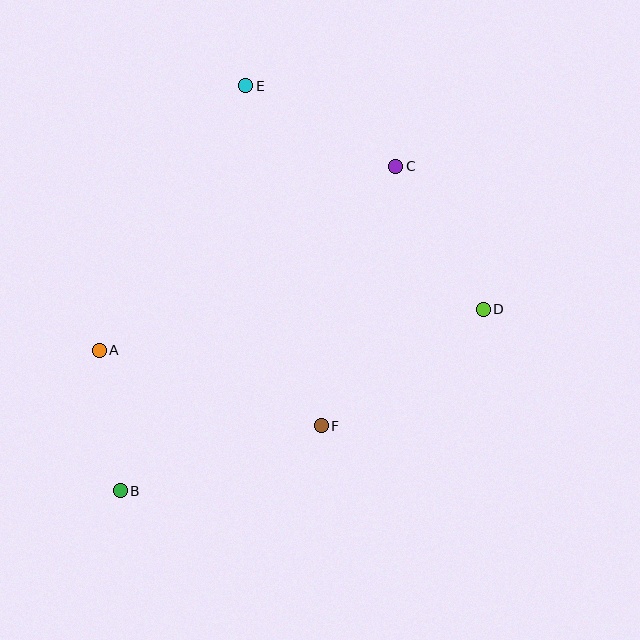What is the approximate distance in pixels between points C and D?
The distance between C and D is approximately 168 pixels.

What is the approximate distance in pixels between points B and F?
The distance between B and F is approximately 211 pixels.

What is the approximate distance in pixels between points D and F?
The distance between D and F is approximately 199 pixels.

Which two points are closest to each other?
Points A and B are closest to each other.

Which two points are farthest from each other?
Points B and C are farthest from each other.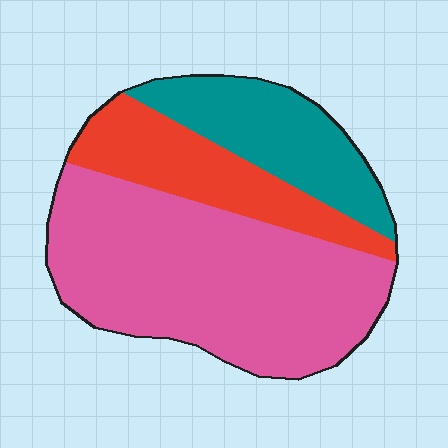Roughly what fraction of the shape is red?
Red takes up about one fifth (1/5) of the shape.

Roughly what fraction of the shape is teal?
Teal covers about 20% of the shape.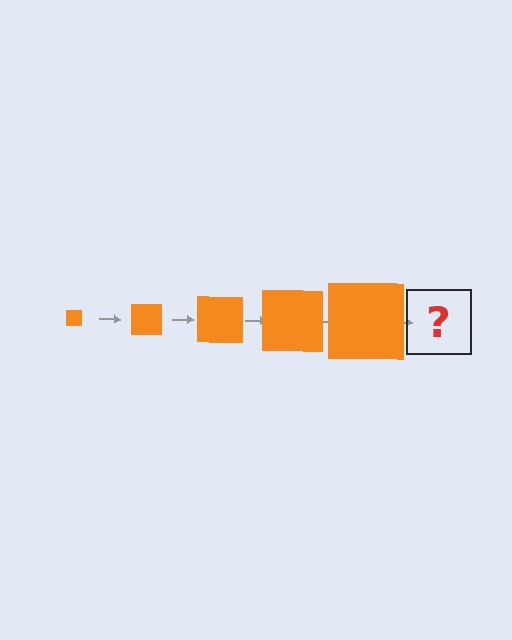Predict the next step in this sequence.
The next step is an orange square, larger than the previous one.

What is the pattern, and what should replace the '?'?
The pattern is that the square gets progressively larger each step. The '?' should be an orange square, larger than the previous one.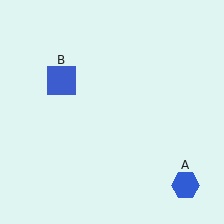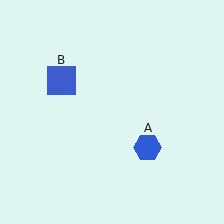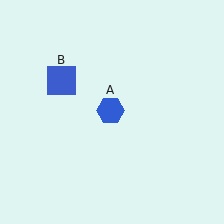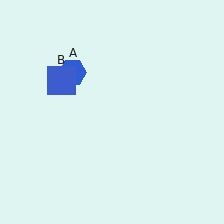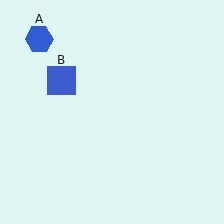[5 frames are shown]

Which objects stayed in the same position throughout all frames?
Blue square (object B) remained stationary.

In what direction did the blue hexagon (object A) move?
The blue hexagon (object A) moved up and to the left.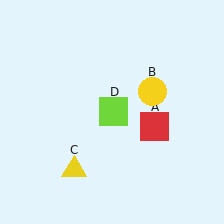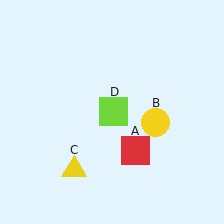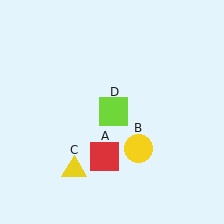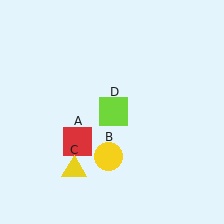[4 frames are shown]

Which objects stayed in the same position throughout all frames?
Yellow triangle (object C) and lime square (object D) remained stationary.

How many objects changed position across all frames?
2 objects changed position: red square (object A), yellow circle (object B).